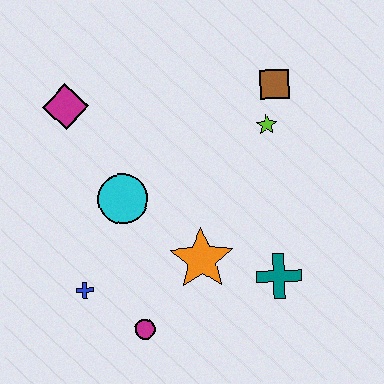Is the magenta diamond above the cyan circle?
Yes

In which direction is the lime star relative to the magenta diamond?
The lime star is to the right of the magenta diamond.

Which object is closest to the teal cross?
The orange star is closest to the teal cross.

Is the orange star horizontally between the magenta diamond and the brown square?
Yes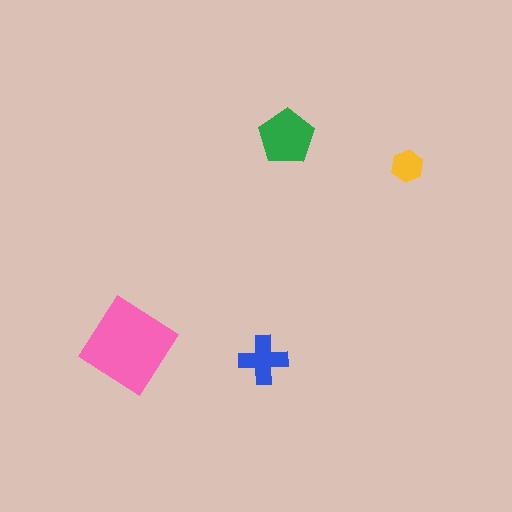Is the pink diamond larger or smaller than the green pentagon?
Larger.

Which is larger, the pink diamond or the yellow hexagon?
The pink diamond.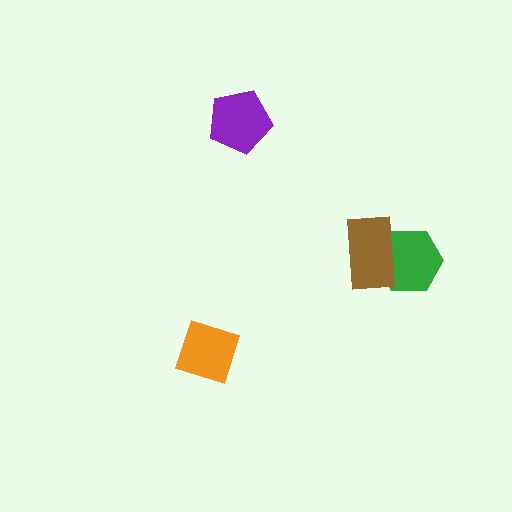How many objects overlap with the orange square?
0 objects overlap with the orange square.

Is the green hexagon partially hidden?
Yes, it is partially covered by another shape.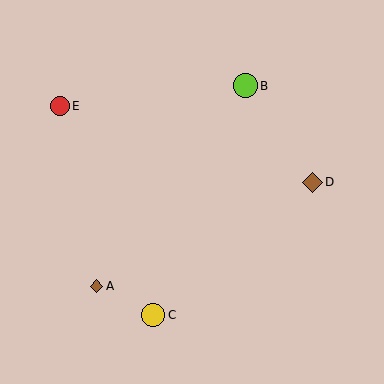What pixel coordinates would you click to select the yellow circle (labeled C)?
Click at (153, 315) to select the yellow circle C.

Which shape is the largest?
The lime circle (labeled B) is the largest.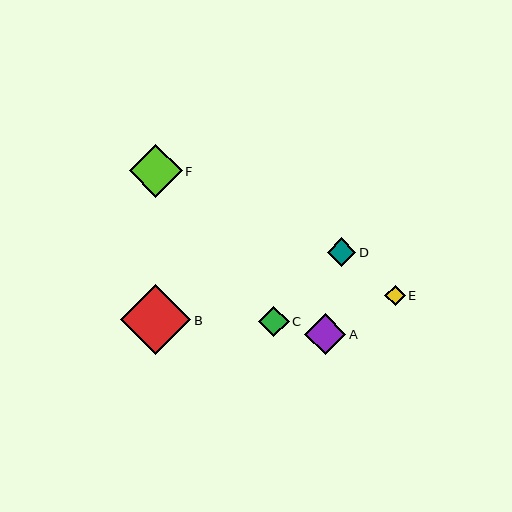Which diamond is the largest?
Diamond B is the largest with a size of approximately 70 pixels.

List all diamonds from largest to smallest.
From largest to smallest: B, F, A, C, D, E.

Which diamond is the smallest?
Diamond E is the smallest with a size of approximately 20 pixels.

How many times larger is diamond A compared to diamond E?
Diamond A is approximately 2.0 times the size of diamond E.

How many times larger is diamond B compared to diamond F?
Diamond B is approximately 1.3 times the size of diamond F.